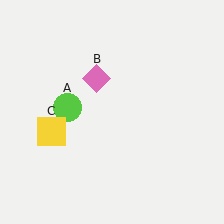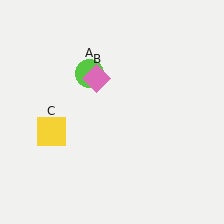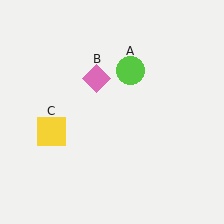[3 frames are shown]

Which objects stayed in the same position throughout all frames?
Pink diamond (object B) and yellow square (object C) remained stationary.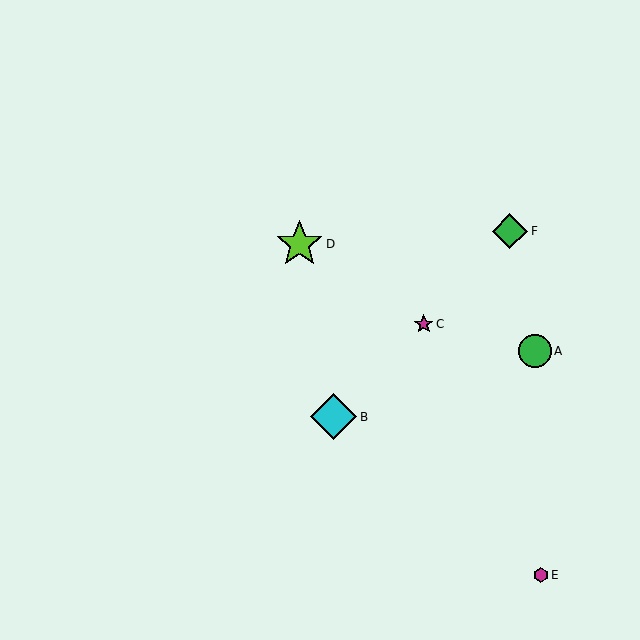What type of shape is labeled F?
Shape F is a green diamond.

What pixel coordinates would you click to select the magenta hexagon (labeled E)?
Click at (541, 575) to select the magenta hexagon E.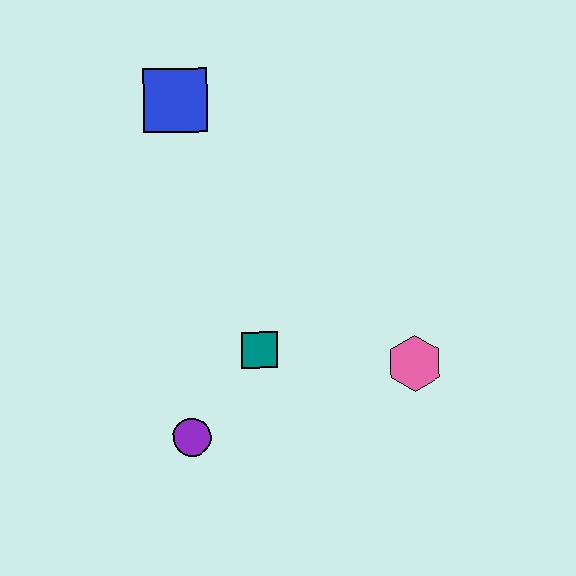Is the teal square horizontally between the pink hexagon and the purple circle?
Yes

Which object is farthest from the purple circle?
The blue square is farthest from the purple circle.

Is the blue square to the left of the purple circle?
Yes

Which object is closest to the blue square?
The teal square is closest to the blue square.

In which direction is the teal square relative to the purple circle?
The teal square is above the purple circle.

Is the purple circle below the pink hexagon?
Yes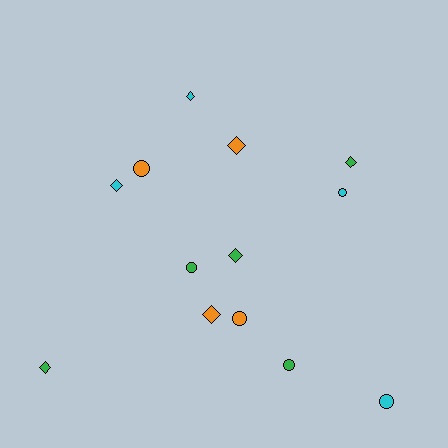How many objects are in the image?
There are 13 objects.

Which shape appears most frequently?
Diamond, with 7 objects.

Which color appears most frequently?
Green, with 5 objects.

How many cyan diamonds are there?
There are 2 cyan diamonds.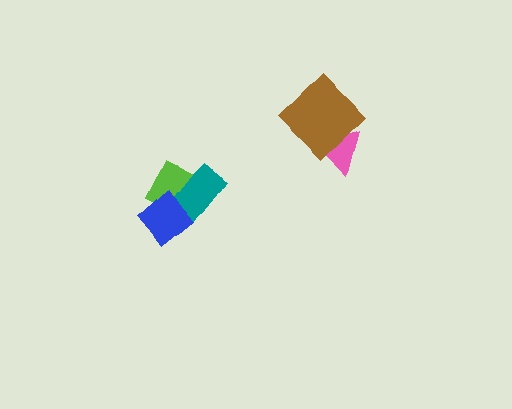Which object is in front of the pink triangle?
The brown diamond is in front of the pink triangle.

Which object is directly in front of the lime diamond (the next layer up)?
The teal rectangle is directly in front of the lime diamond.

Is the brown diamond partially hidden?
No, no other shape covers it.